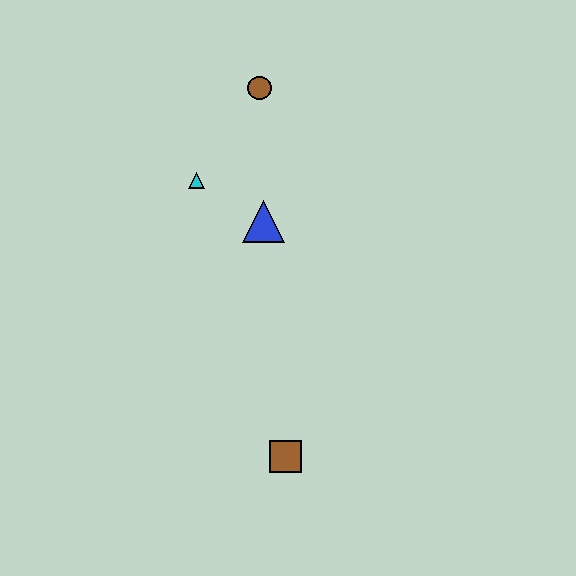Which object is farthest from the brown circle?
The brown square is farthest from the brown circle.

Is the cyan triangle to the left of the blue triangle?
Yes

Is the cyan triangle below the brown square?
No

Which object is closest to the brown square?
The blue triangle is closest to the brown square.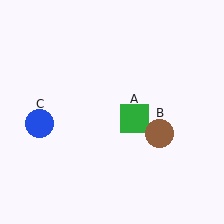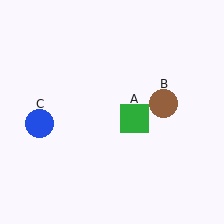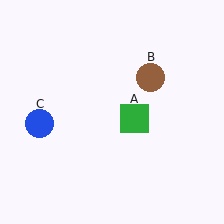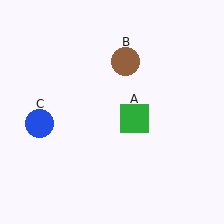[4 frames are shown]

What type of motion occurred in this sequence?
The brown circle (object B) rotated counterclockwise around the center of the scene.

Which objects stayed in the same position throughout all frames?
Green square (object A) and blue circle (object C) remained stationary.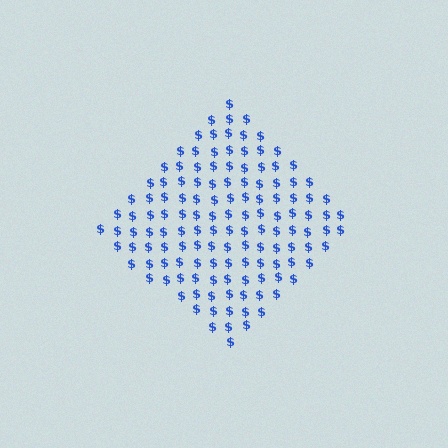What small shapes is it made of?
It is made of small dollar signs.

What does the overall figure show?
The overall figure shows a diamond.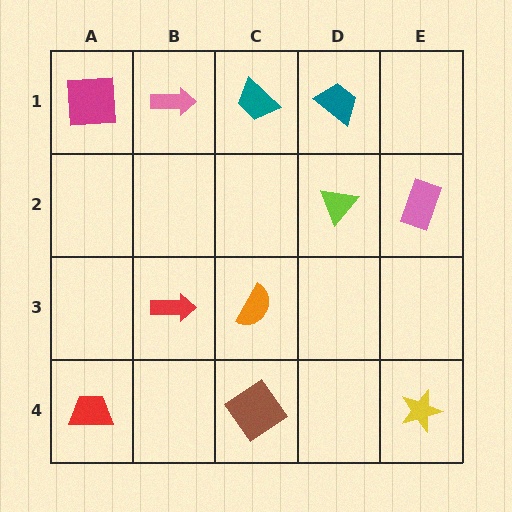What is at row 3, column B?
A red arrow.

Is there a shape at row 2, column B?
No, that cell is empty.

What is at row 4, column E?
A yellow star.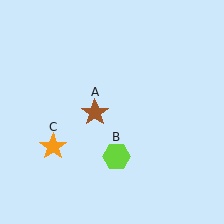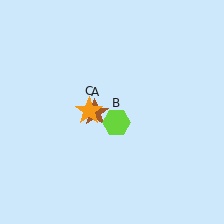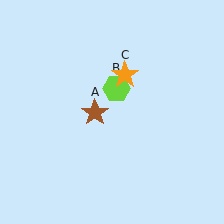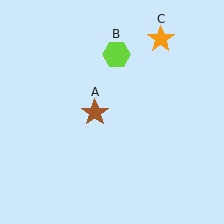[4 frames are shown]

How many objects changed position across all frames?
2 objects changed position: lime hexagon (object B), orange star (object C).